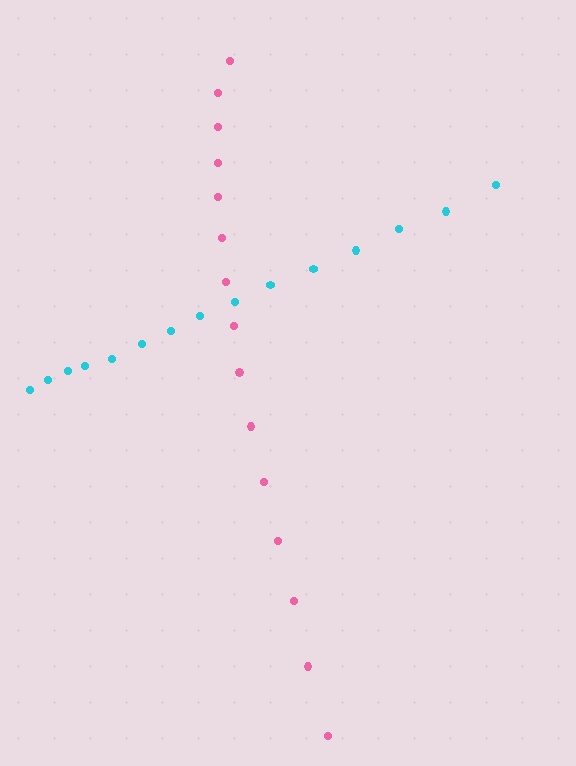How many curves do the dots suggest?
There are 2 distinct paths.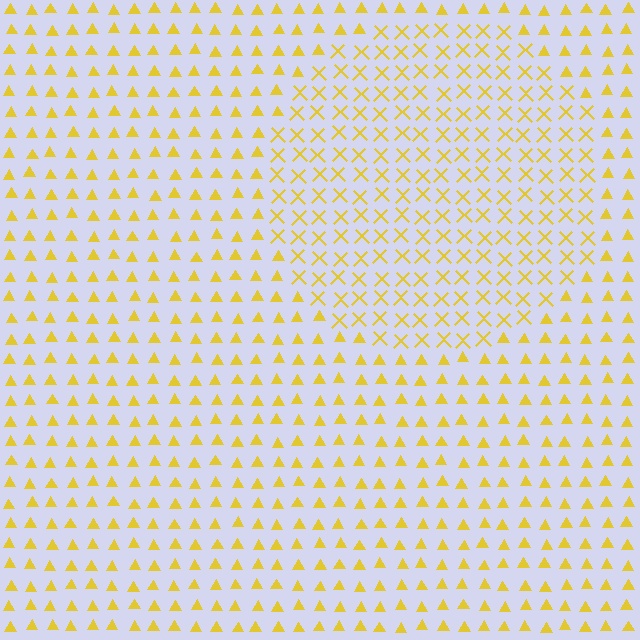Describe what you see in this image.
The image is filled with small yellow elements arranged in a uniform grid. A circle-shaped region contains X marks, while the surrounding area contains triangles. The boundary is defined purely by the change in element shape.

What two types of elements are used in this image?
The image uses X marks inside the circle region and triangles outside it.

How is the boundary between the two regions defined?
The boundary is defined by a change in element shape: X marks inside vs. triangles outside. All elements share the same color and spacing.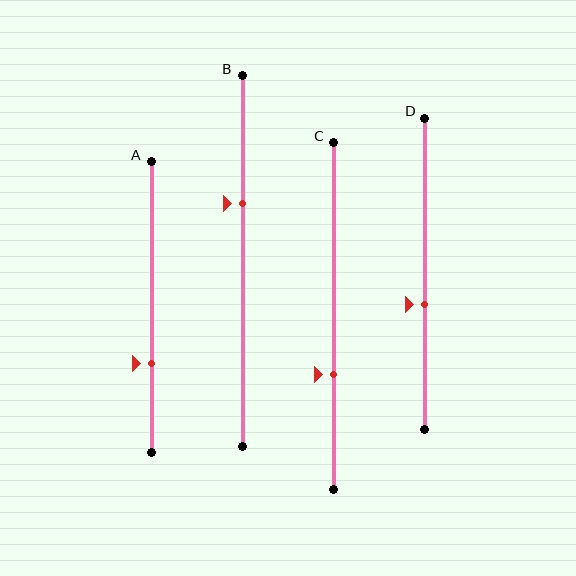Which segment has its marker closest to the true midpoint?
Segment D has its marker closest to the true midpoint.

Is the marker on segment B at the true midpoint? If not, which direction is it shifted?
No, the marker on segment B is shifted upward by about 16% of the segment length.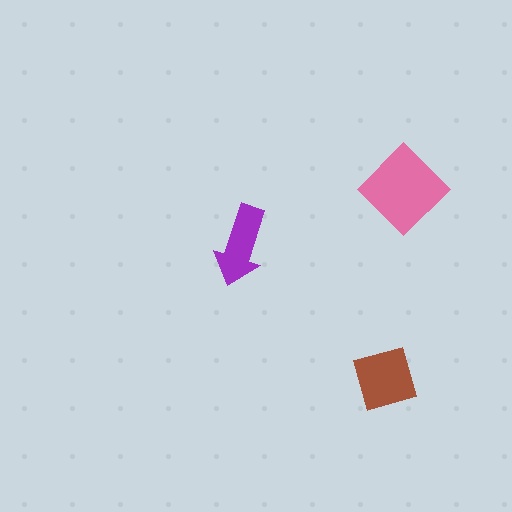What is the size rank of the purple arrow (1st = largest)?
3rd.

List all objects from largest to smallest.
The pink diamond, the brown square, the purple arrow.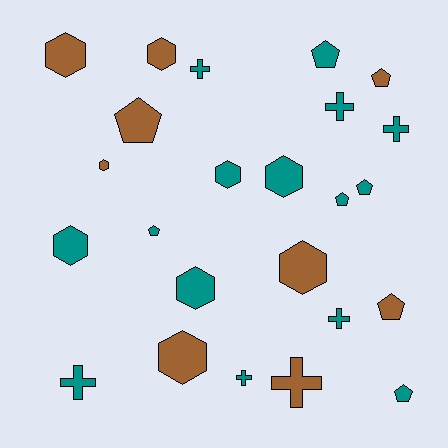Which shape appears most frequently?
Hexagon, with 9 objects.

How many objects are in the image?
There are 24 objects.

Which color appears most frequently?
Teal, with 15 objects.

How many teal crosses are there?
There are 6 teal crosses.